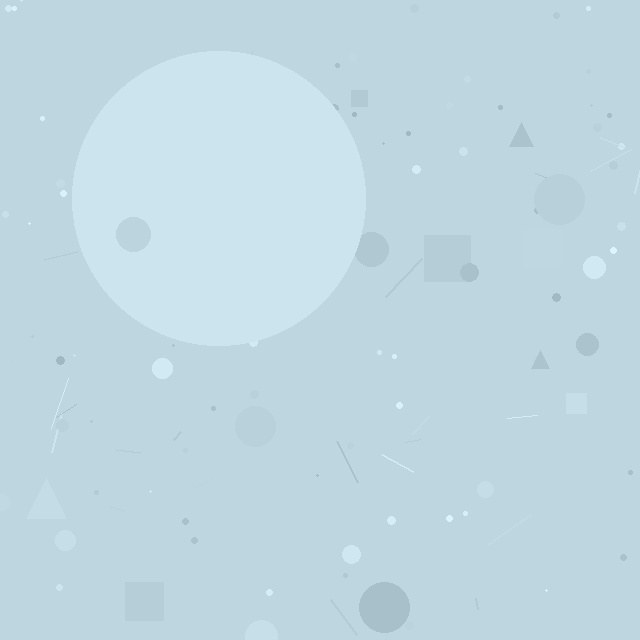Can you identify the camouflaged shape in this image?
The camouflaged shape is a circle.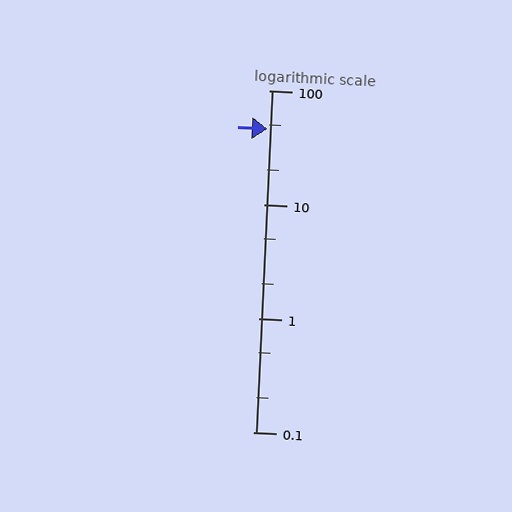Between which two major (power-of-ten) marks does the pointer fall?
The pointer is between 10 and 100.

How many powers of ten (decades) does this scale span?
The scale spans 3 decades, from 0.1 to 100.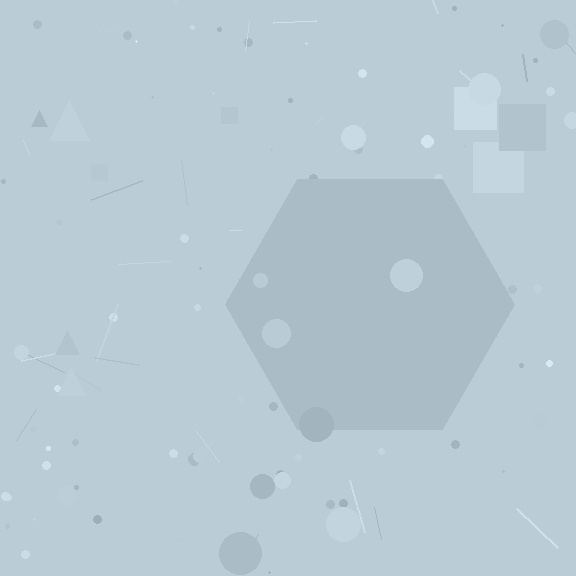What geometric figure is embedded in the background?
A hexagon is embedded in the background.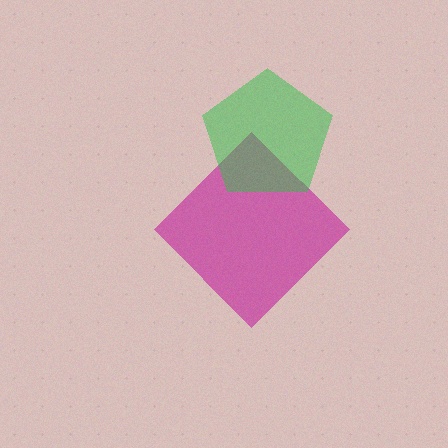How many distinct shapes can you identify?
There are 2 distinct shapes: a magenta diamond, a green pentagon.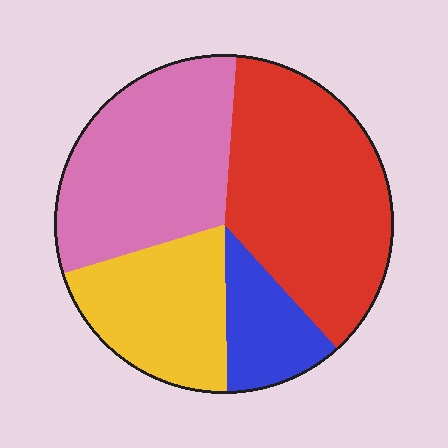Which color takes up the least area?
Blue, at roughly 10%.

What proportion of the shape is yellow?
Yellow covers 21% of the shape.